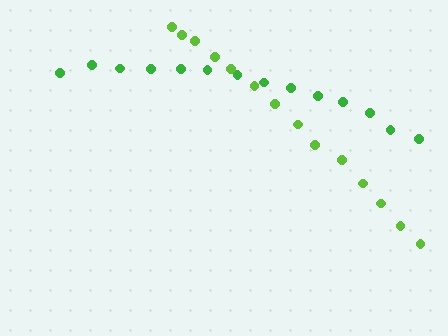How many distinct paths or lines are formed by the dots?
There are 2 distinct paths.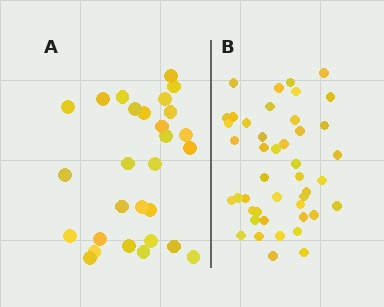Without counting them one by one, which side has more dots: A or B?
Region B (the right region) has more dots.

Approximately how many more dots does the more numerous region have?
Region B has approximately 15 more dots than region A.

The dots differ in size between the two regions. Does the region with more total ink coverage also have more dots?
No. Region A has more total ink coverage because its dots are larger, but region B actually contains more individual dots. Total area can be misleading — the number of items is what matters here.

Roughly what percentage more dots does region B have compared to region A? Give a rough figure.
About 55% more.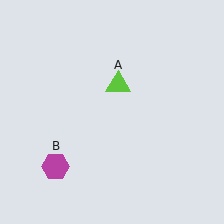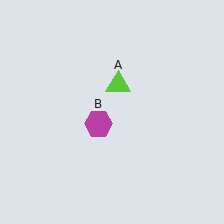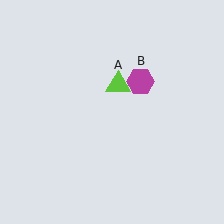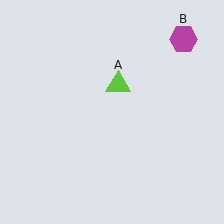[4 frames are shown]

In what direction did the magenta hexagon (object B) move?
The magenta hexagon (object B) moved up and to the right.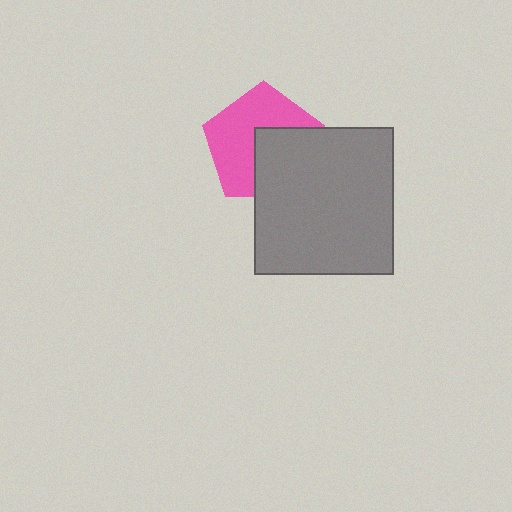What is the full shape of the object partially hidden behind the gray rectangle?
The partially hidden object is a pink pentagon.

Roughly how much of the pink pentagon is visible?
About half of it is visible (roughly 58%).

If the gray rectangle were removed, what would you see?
You would see the complete pink pentagon.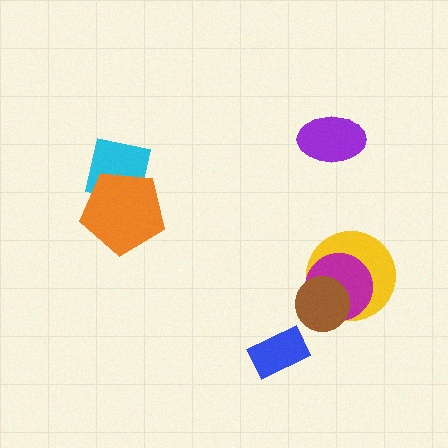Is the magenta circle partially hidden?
Yes, it is partially covered by another shape.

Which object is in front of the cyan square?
The orange pentagon is in front of the cyan square.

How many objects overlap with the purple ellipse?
0 objects overlap with the purple ellipse.